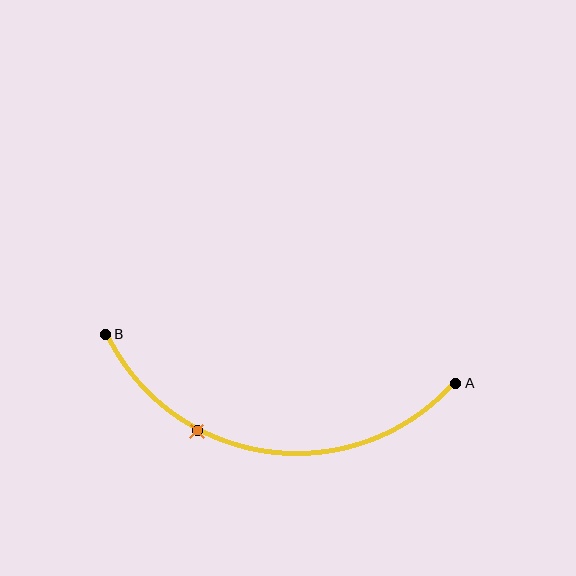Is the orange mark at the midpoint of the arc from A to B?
No. The orange mark lies on the arc but is closer to endpoint B. The arc midpoint would be at the point on the curve equidistant along the arc from both A and B.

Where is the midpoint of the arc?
The arc midpoint is the point on the curve farthest from the straight line joining A and B. It sits below that line.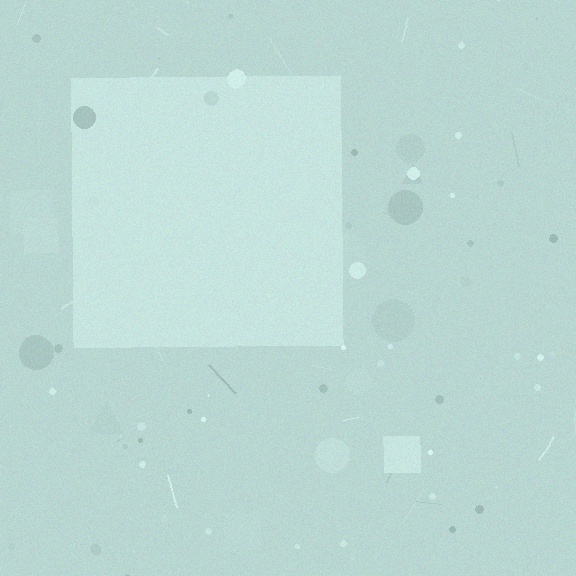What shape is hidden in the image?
A square is hidden in the image.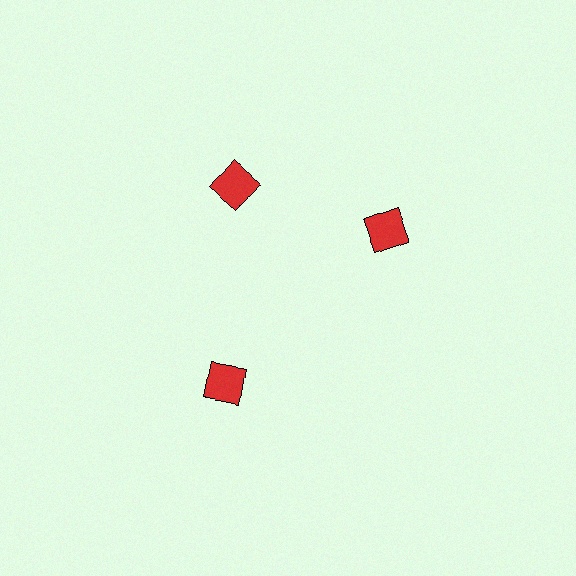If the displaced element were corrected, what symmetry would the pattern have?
It would have 3-fold rotational symmetry — the pattern would map onto itself every 120 degrees.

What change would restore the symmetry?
The symmetry would be restored by rotating it back into even spacing with its neighbors so that all 3 squares sit at equal angles and equal distance from the center.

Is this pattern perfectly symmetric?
No. The 3 red squares are arranged in a ring, but one element near the 3 o'clock position is rotated out of alignment along the ring, breaking the 3-fold rotational symmetry.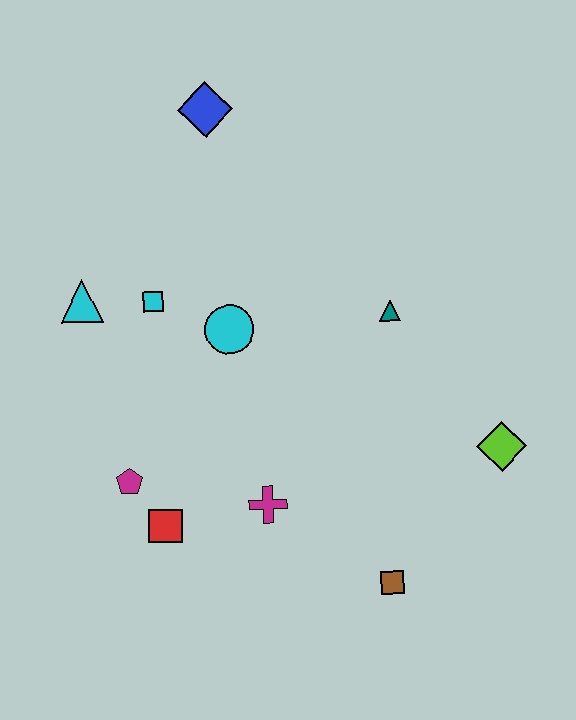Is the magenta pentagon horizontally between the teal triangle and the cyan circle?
No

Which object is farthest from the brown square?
The blue diamond is farthest from the brown square.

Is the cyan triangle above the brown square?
Yes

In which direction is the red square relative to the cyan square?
The red square is below the cyan square.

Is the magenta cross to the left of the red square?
No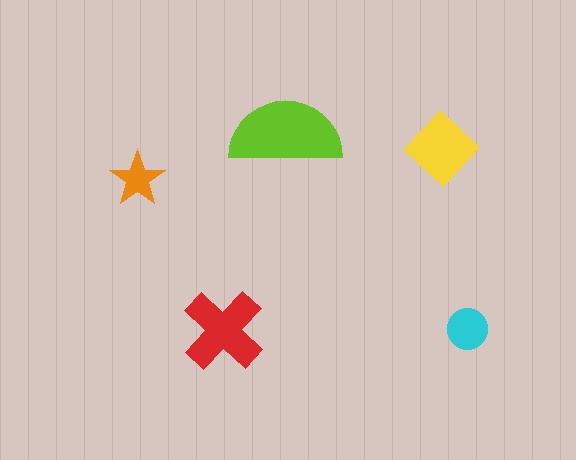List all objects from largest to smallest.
The lime semicircle, the red cross, the yellow diamond, the cyan circle, the orange star.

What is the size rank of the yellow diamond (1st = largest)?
3rd.